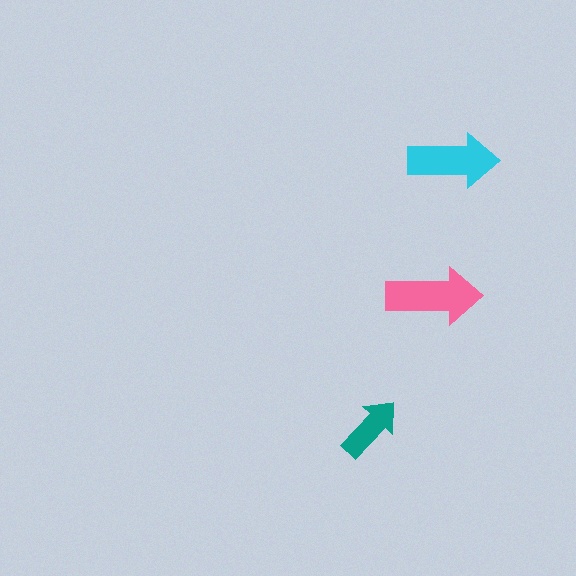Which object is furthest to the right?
The cyan arrow is rightmost.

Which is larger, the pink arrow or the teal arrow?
The pink one.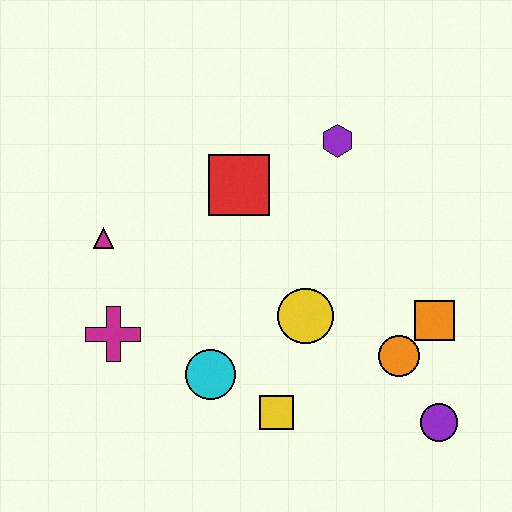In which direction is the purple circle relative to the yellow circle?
The purple circle is to the right of the yellow circle.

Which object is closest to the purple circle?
The orange circle is closest to the purple circle.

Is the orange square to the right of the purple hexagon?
Yes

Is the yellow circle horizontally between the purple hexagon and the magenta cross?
Yes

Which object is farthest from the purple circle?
The magenta triangle is farthest from the purple circle.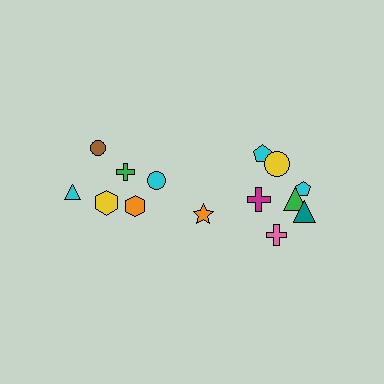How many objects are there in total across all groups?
There are 14 objects.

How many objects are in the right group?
There are 8 objects.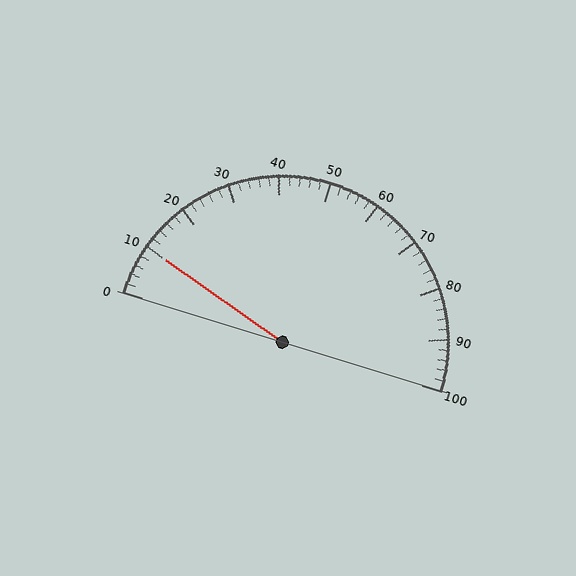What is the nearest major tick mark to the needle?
The nearest major tick mark is 10.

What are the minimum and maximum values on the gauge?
The gauge ranges from 0 to 100.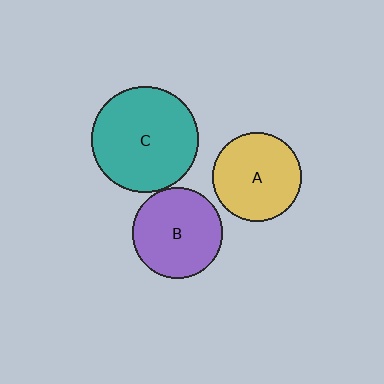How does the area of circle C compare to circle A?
Approximately 1.4 times.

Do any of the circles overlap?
No, none of the circles overlap.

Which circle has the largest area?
Circle C (teal).